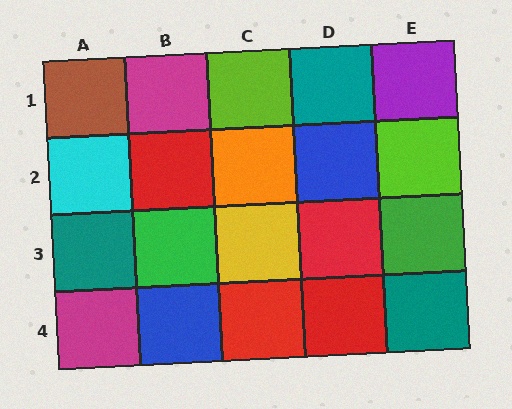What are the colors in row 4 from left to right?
Magenta, blue, red, red, teal.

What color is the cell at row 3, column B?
Green.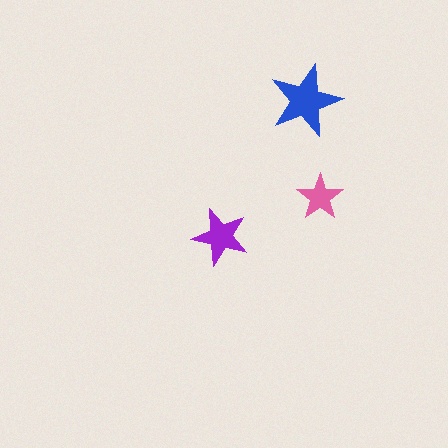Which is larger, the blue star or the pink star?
The blue one.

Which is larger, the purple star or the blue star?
The blue one.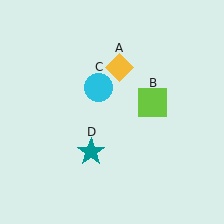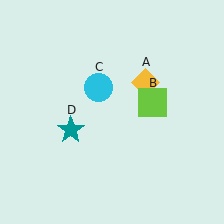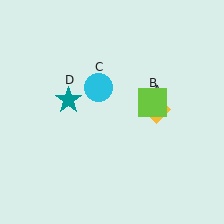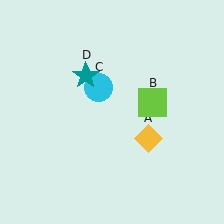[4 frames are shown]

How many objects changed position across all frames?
2 objects changed position: yellow diamond (object A), teal star (object D).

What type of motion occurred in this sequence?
The yellow diamond (object A), teal star (object D) rotated clockwise around the center of the scene.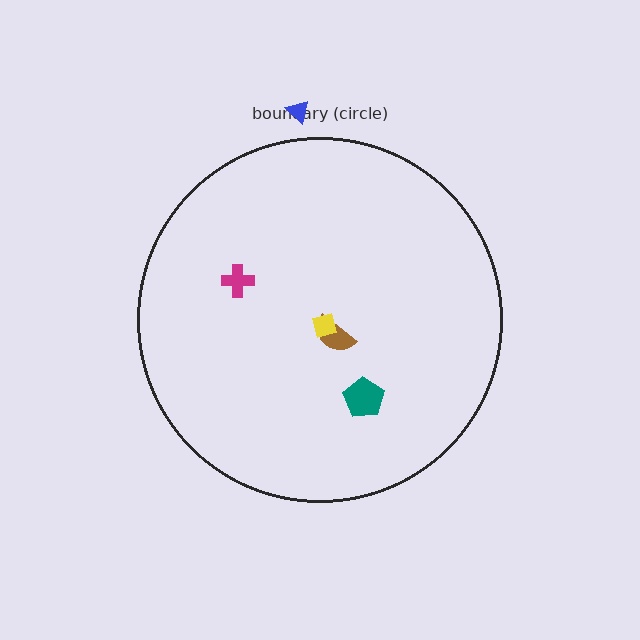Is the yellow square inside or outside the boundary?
Inside.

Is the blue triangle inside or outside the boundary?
Outside.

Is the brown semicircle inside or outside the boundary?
Inside.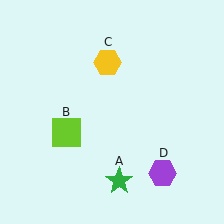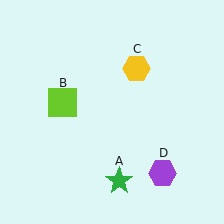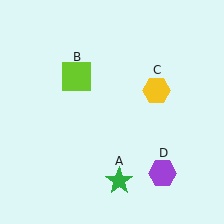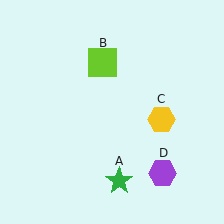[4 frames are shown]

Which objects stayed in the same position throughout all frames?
Green star (object A) and purple hexagon (object D) remained stationary.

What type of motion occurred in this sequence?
The lime square (object B), yellow hexagon (object C) rotated clockwise around the center of the scene.